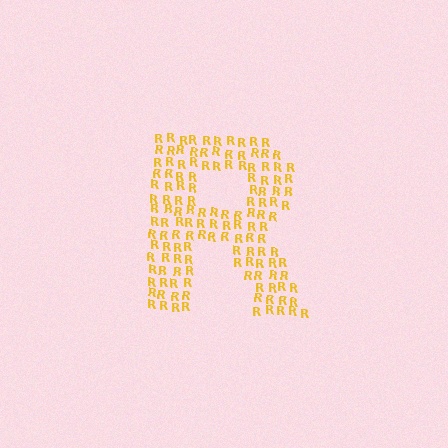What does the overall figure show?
The overall figure shows the letter R.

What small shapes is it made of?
It is made of small letter R's.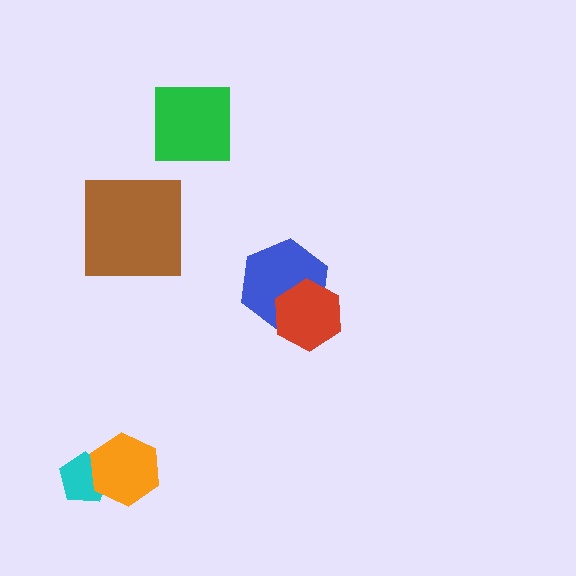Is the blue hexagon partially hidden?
Yes, it is partially covered by another shape.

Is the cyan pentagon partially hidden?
Yes, it is partially covered by another shape.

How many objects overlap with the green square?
0 objects overlap with the green square.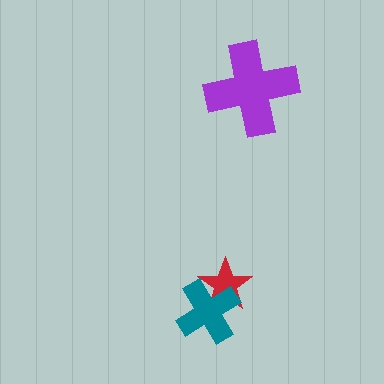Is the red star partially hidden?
Yes, it is partially covered by another shape.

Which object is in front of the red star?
The teal cross is in front of the red star.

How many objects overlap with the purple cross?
0 objects overlap with the purple cross.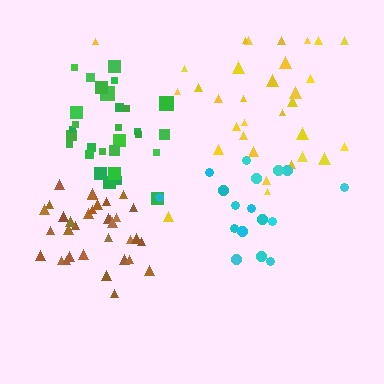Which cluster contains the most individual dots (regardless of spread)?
Brown (34).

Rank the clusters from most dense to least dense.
brown, green, cyan, yellow.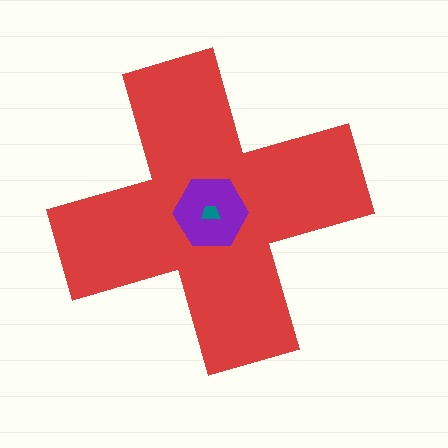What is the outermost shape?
The red cross.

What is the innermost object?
The teal trapezoid.